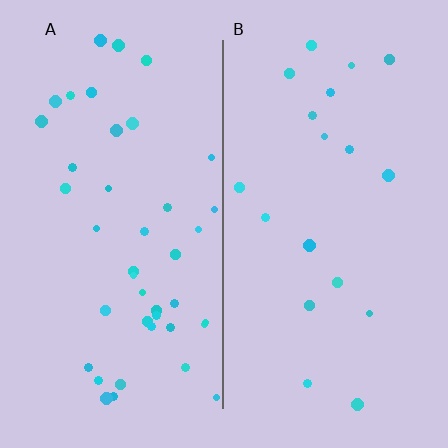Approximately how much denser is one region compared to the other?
Approximately 2.3× — region A over region B.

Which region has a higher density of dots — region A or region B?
A (the left).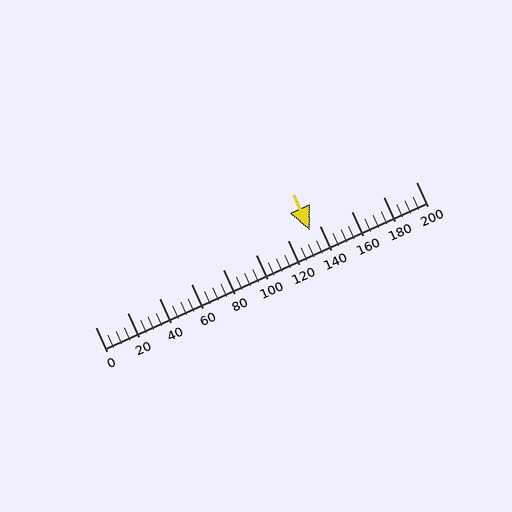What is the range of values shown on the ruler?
The ruler shows values from 0 to 200.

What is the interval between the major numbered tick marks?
The major tick marks are spaced 20 units apart.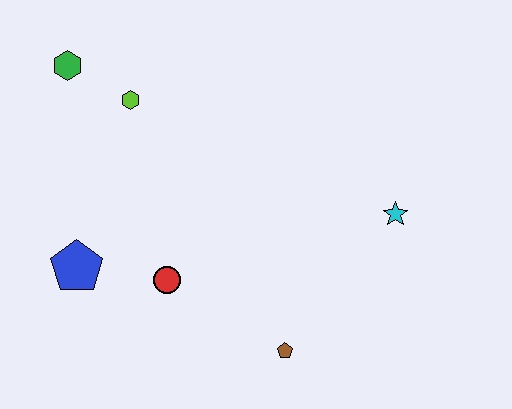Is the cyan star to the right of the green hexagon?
Yes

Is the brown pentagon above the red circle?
No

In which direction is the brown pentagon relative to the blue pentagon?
The brown pentagon is to the right of the blue pentagon.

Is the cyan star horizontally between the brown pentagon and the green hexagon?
No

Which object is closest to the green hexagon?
The lime hexagon is closest to the green hexagon.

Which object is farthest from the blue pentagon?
The cyan star is farthest from the blue pentagon.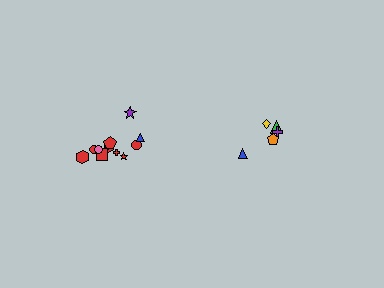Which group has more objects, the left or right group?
The left group.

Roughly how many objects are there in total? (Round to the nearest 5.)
Roughly 15 objects in total.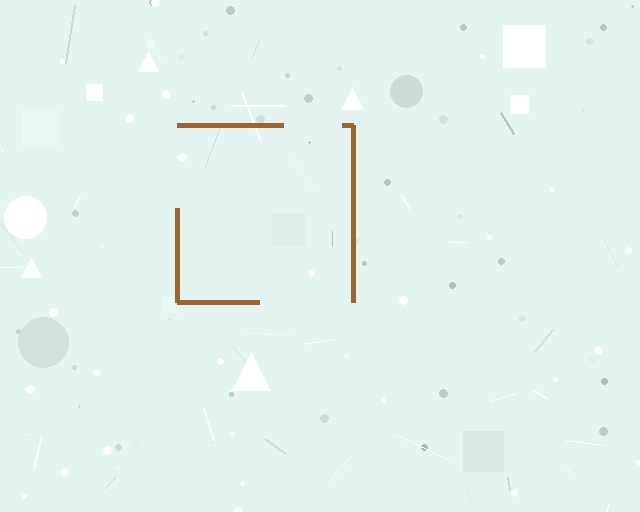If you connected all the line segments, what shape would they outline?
They would outline a square.